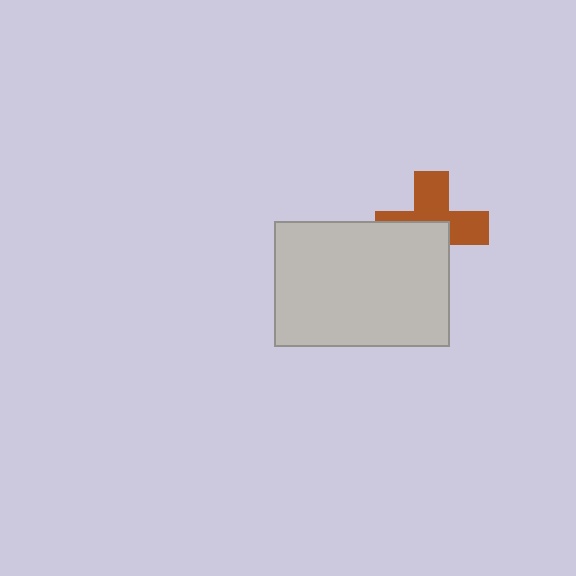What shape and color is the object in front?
The object in front is a light gray rectangle.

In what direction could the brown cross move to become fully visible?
The brown cross could move toward the upper-right. That would shift it out from behind the light gray rectangle entirely.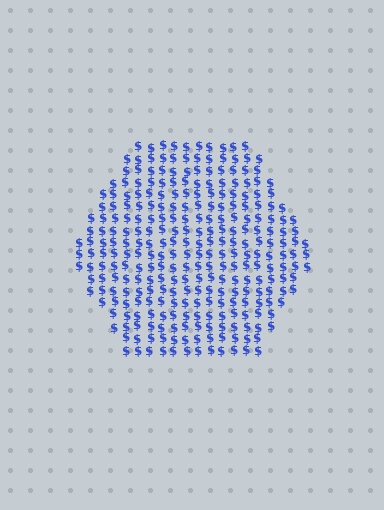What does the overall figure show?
The overall figure shows a hexagon.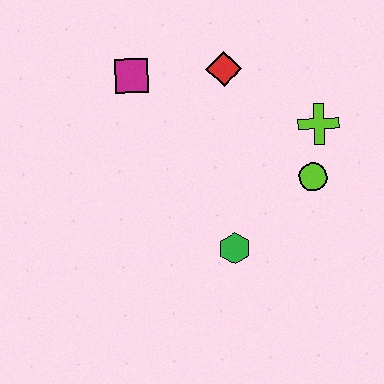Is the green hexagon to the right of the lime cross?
No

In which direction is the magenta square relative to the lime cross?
The magenta square is to the left of the lime cross.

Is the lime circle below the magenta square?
Yes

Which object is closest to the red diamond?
The magenta square is closest to the red diamond.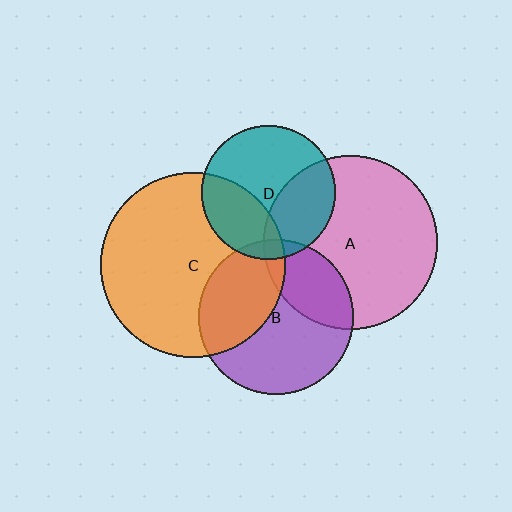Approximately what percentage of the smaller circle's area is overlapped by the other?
Approximately 5%.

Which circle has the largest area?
Circle C (orange).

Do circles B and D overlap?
Yes.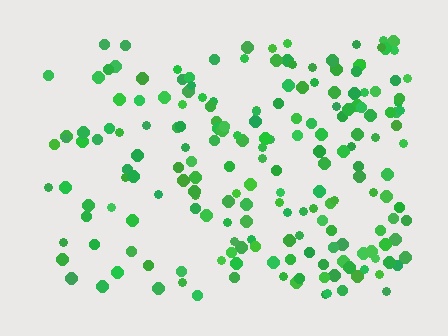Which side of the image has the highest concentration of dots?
The right.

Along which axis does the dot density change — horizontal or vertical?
Horizontal.